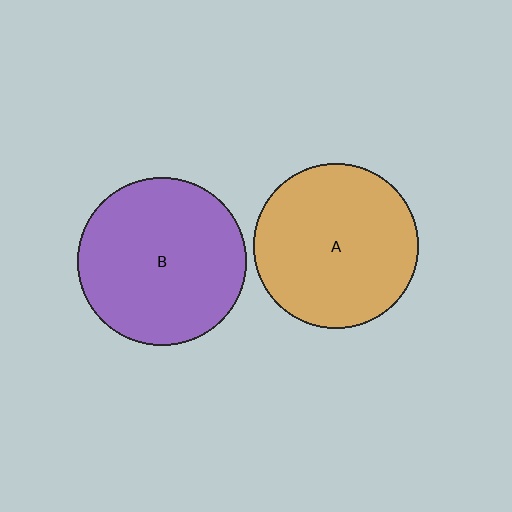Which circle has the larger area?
Circle B (purple).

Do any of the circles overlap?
No, none of the circles overlap.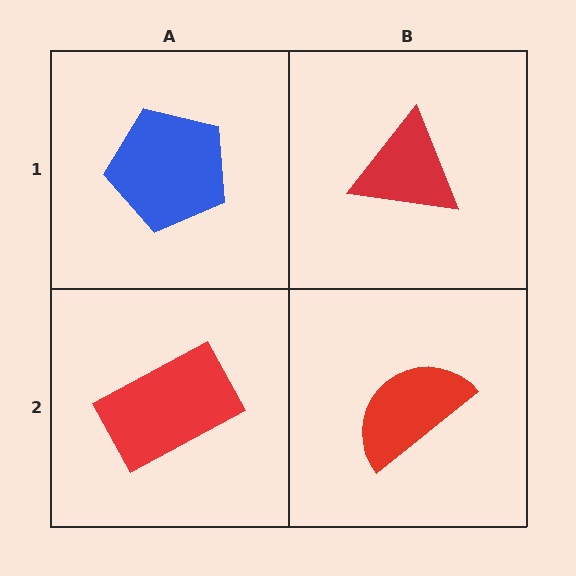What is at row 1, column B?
A red triangle.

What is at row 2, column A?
A red rectangle.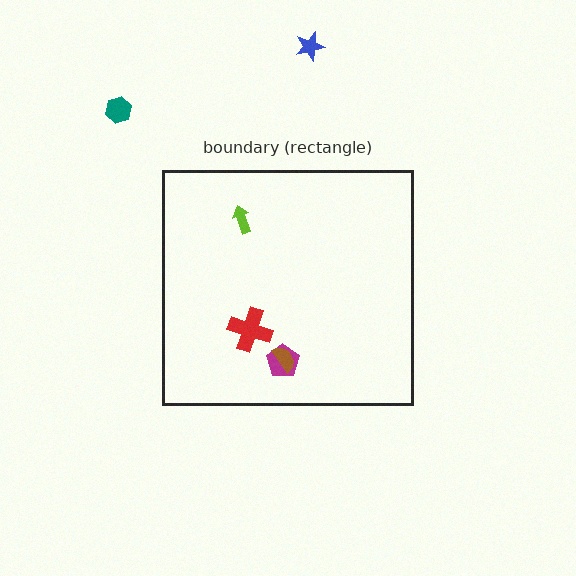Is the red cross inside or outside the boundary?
Inside.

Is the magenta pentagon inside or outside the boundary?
Inside.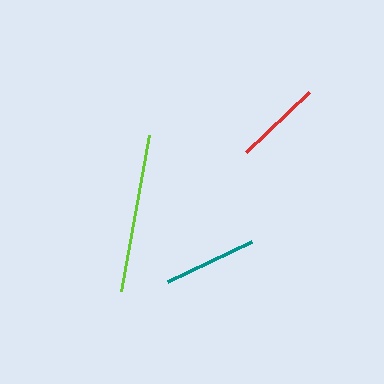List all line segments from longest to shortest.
From longest to shortest: lime, teal, red.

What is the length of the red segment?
The red segment is approximately 87 pixels long.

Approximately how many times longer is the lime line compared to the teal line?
The lime line is approximately 1.7 times the length of the teal line.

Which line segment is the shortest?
The red line is the shortest at approximately 87 pixels.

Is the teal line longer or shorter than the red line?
The teal line is longer than the red line.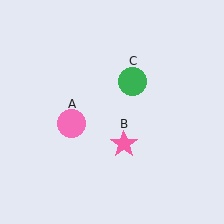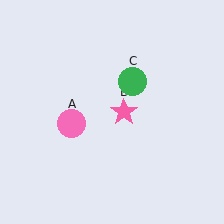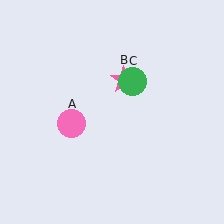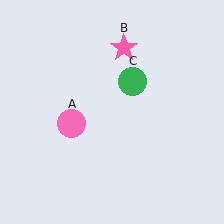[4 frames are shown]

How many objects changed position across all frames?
1 object changed position: pink star (object B).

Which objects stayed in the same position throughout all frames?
Pink circle (object A) and green circle (object C) remained stationary.